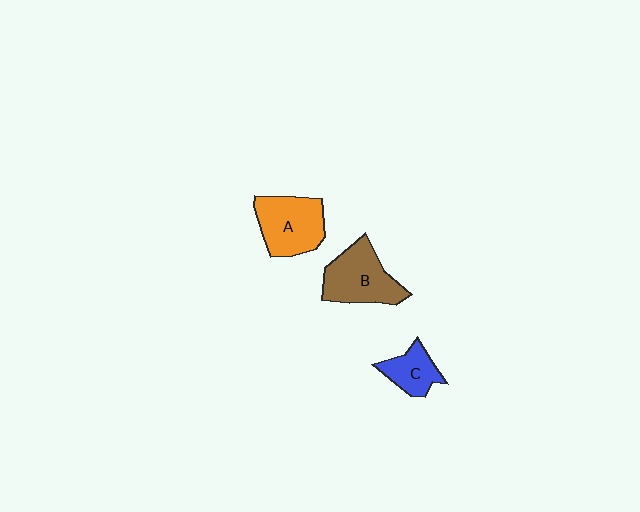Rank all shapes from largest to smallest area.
From largest to smallest: A (orange), B (brown), C (blue).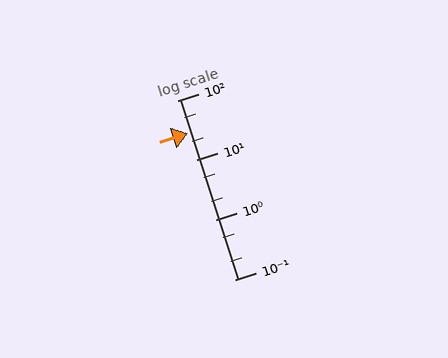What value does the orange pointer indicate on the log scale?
The pointer indicates approximately 28.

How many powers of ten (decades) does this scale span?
The scale spans 3 decades, from 0.1 to 100.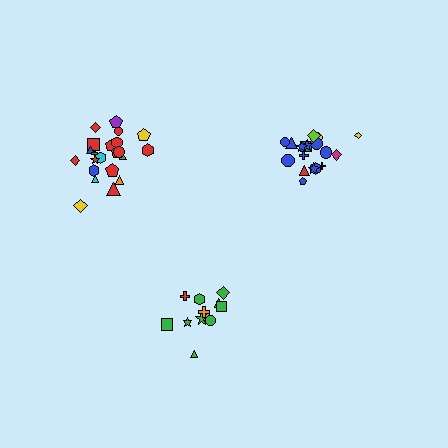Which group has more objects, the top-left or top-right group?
The top-left group.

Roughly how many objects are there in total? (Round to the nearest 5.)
Roughly 50 objects in total.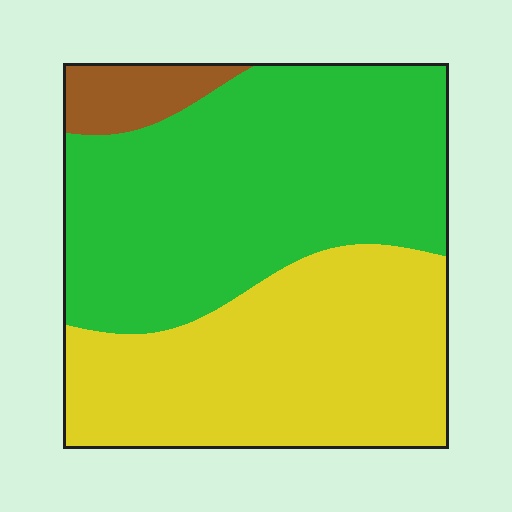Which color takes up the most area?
Green, at roughly 50%.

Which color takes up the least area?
Brown, at roughly 5%.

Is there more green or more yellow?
Green.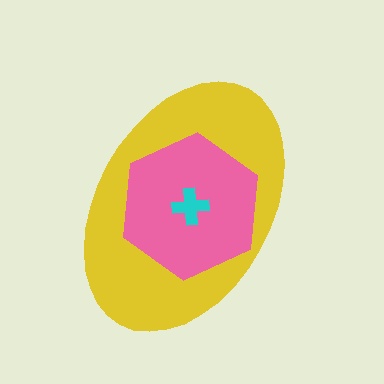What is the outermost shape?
The yellow ellipse.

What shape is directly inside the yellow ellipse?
The pink hexagon.